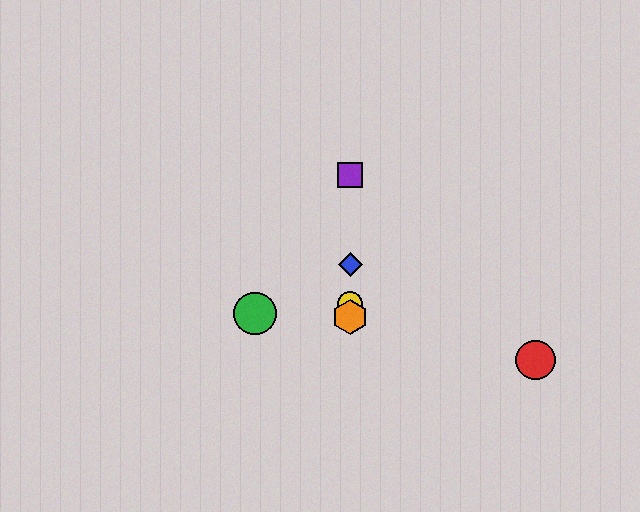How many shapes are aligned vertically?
4 shapes (the blue diamond, the yellow circle, the purple square, the orange hexagon) are aligned vertically.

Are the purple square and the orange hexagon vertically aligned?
Yes, both are at x≈350.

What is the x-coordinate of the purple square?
The purple square is at x≈350.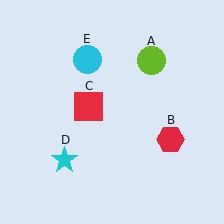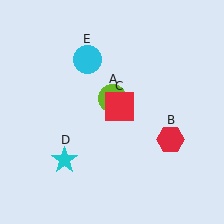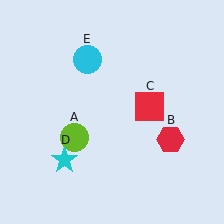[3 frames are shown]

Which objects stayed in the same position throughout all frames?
Red hexagon (object B) and cyan star (object D) and cyan circle (object E) remained stationary.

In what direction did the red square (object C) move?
The red square (object C) moved right.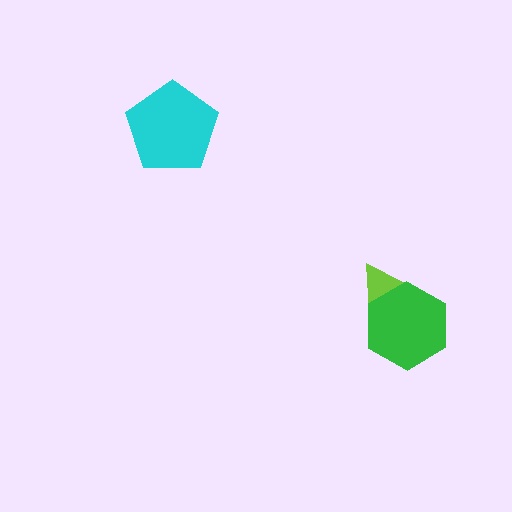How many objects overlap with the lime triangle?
1 object overlaps with the lime triangle.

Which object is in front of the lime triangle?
The green hexagon is in front of the lime triangle.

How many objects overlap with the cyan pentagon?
0 objects overlap with the cyan pentagon.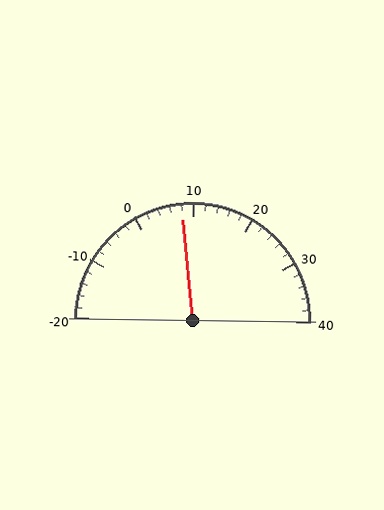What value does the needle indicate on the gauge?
The needle indicates approximately 8.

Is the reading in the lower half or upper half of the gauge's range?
The reading is in the lower half of the range (-20 to 40).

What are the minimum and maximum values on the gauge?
The gauge ranges from -20 to 40.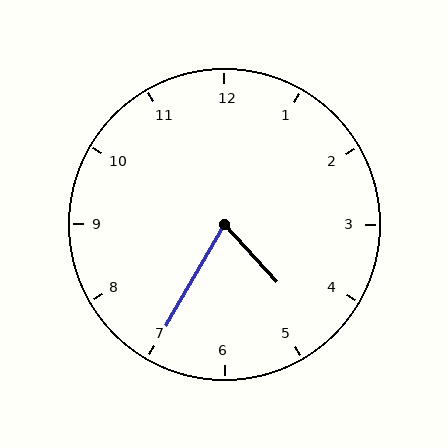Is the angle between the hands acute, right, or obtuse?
It is acute.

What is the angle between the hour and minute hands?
Approximately 72 degrees.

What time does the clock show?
4:35.